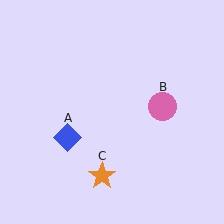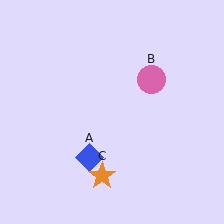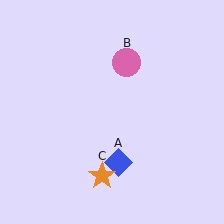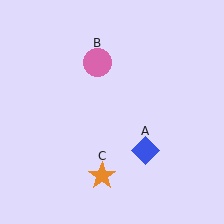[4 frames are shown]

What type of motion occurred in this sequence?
The blue diamond (object A), pink circle (object B) rotated counterclockwise around the center of the scene.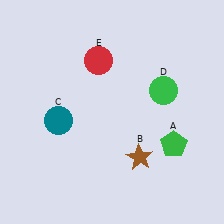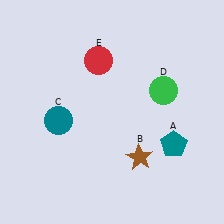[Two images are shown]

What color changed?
The pentagon (A) changed from green in Image 1 to teal in Image 2.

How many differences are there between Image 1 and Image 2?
There is 1 difference between the two images.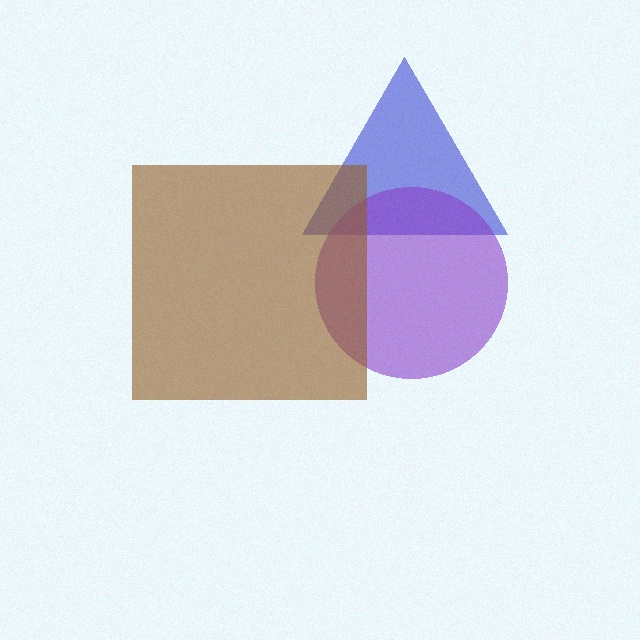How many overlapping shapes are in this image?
There are 3 overlapping shapes in the image.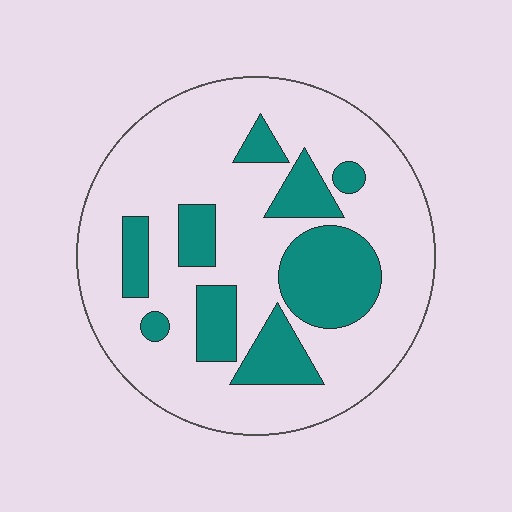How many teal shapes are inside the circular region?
9.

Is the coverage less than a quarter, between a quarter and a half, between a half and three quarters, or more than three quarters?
Between a quarter and a half.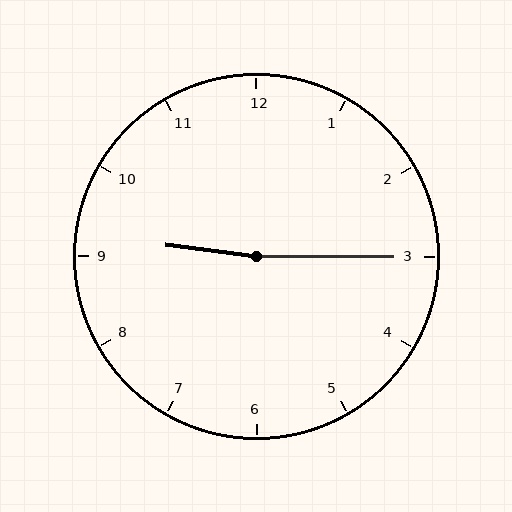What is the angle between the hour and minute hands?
Approximately 172 degrees.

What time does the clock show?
9:15.